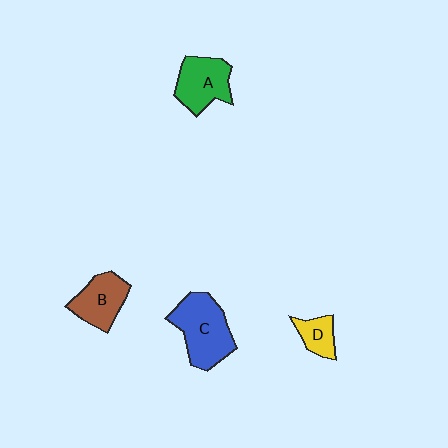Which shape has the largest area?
Shape C (blue).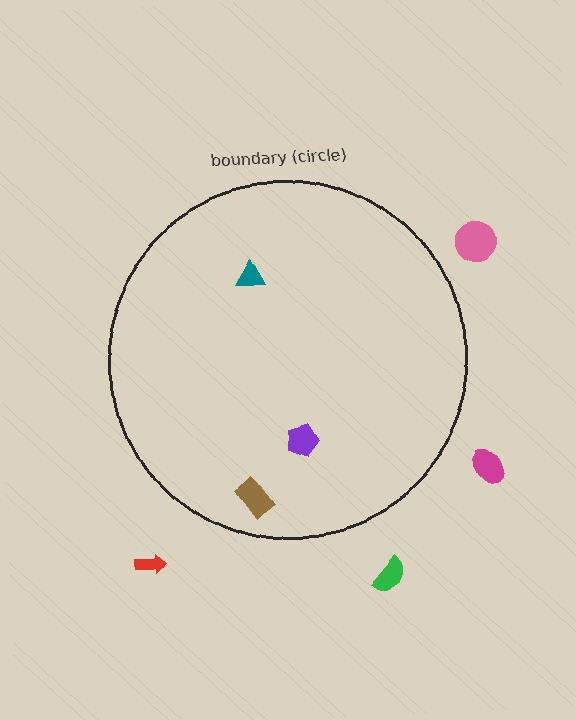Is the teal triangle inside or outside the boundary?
Inside.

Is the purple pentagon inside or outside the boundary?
Inside.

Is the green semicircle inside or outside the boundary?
Outside.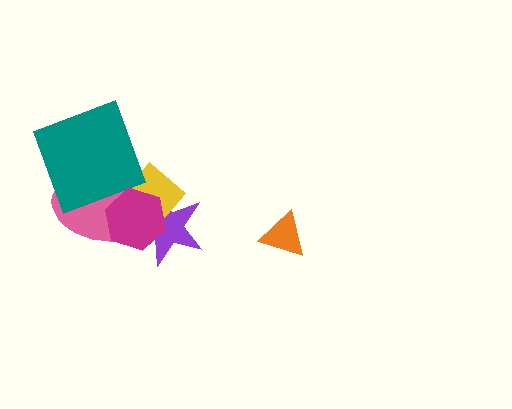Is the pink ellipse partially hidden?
Yes, it is partially covered by another shape.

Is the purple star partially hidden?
Yes, it is partially covered by another shape.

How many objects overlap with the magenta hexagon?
3 objects overlap with the magenta hexagon.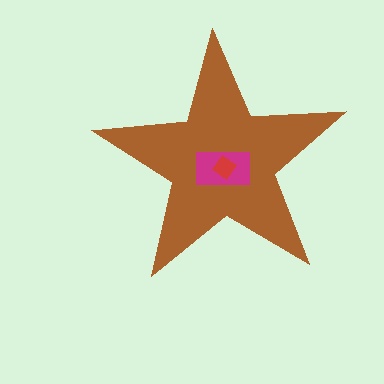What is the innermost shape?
The red diamond.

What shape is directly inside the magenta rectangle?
The red diamond.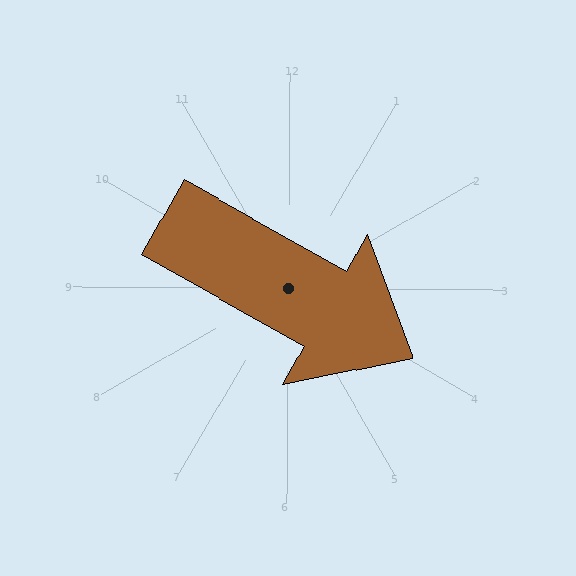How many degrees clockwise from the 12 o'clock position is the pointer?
Approximately 119 degrees.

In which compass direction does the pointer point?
Southeast.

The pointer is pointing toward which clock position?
Roughly 4 o'clock.